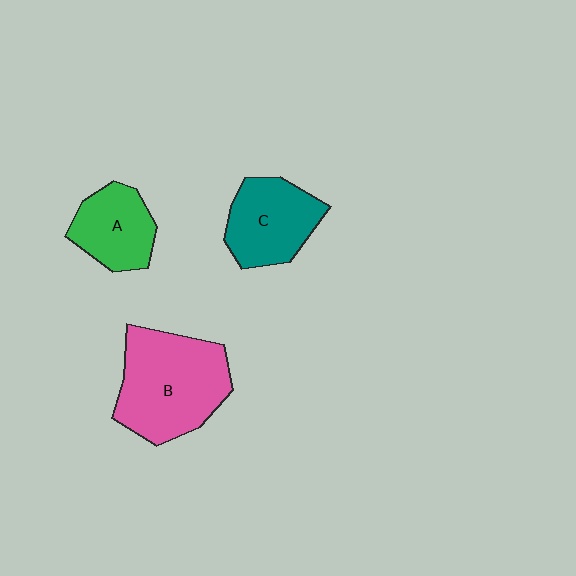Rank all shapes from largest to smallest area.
From largest to smallest: B (pink), C (teal), A (green).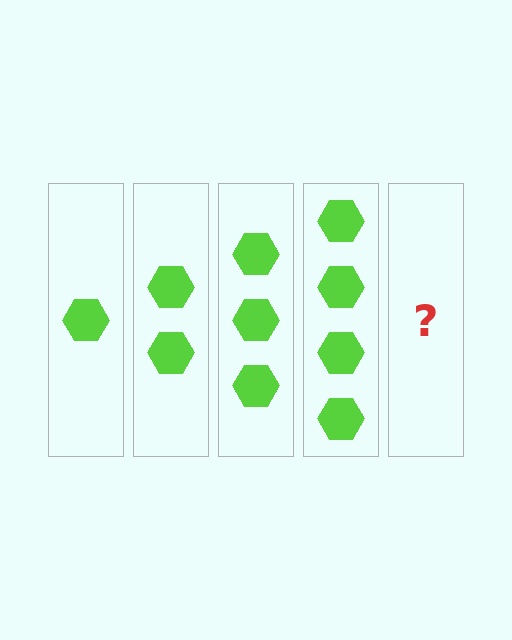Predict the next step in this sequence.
The next step is 5 hexagons.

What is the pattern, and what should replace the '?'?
The pattern is that each step adds one more hexagon. The '?' should be 5 hexagons.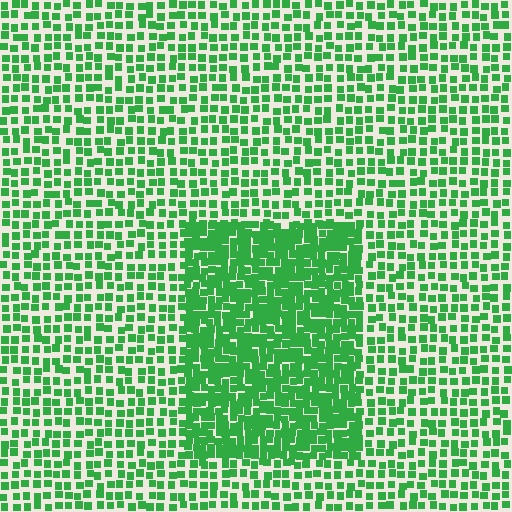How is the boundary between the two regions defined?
The boundary is defined by a change in element density (approximately 2.0x ratio). All elements are the same color, size, and shape.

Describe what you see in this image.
The image contains small green elements arranged at two different densities. A rectangle-shaped region is visible where the elements are more densely packed than the surrounding area.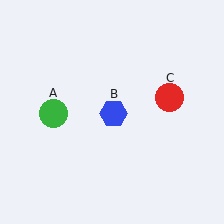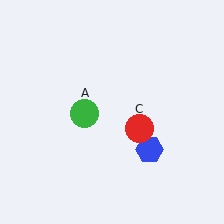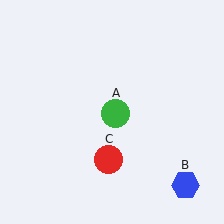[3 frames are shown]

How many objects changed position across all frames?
3 objects changed position: green circle (object A), blue hexagon (object B), red circle (object C).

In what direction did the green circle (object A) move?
The green circle (object A) moved right.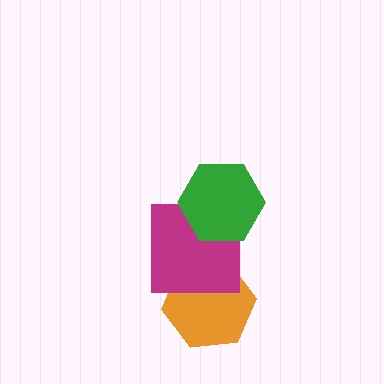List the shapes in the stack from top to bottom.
From top to bottom: the green hexagon, the magenta square, the orange hexagon.